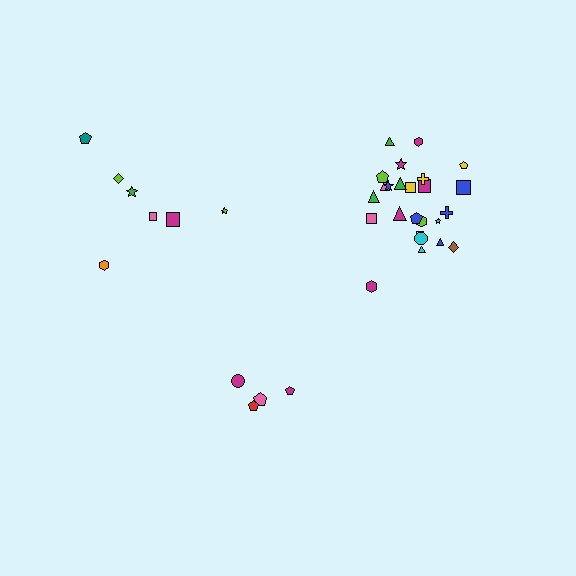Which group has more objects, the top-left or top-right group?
The top-right group.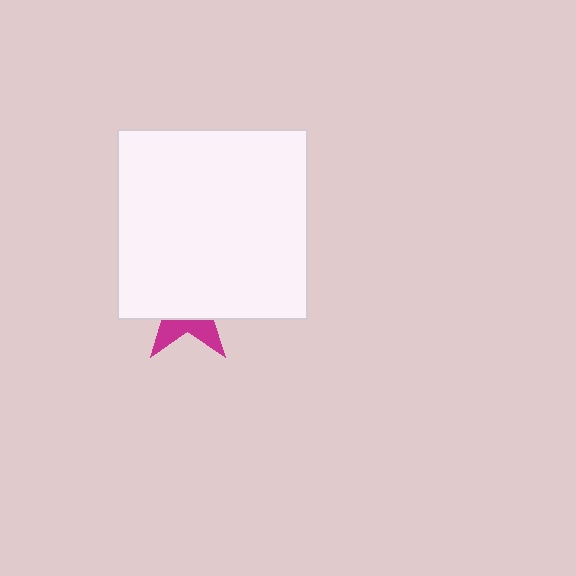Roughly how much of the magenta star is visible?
A small part of it is visible (roughly 30%).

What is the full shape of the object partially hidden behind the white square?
The partially hidden object is a magenta star.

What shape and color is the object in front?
The object in front is a white square.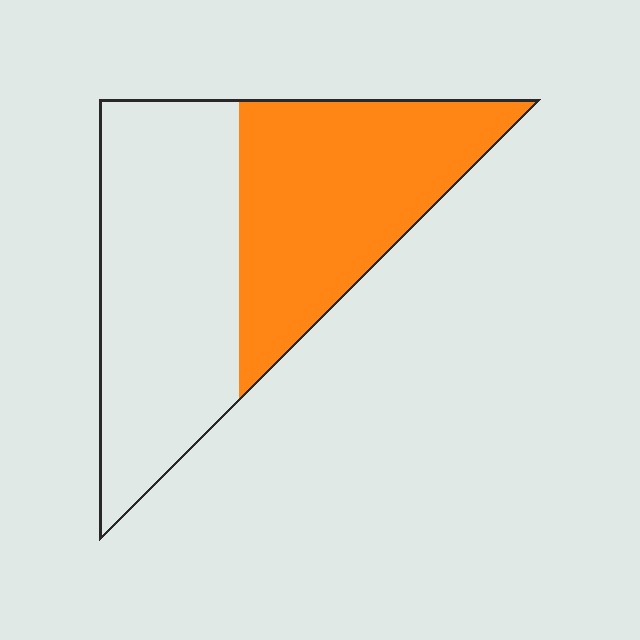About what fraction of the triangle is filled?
About one half (1/2).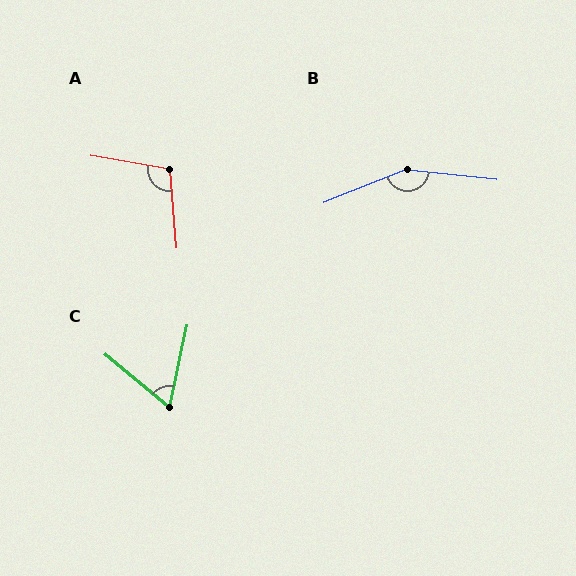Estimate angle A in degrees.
Approximately 104 degrees.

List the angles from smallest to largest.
C (62°), A (104°), B (152°).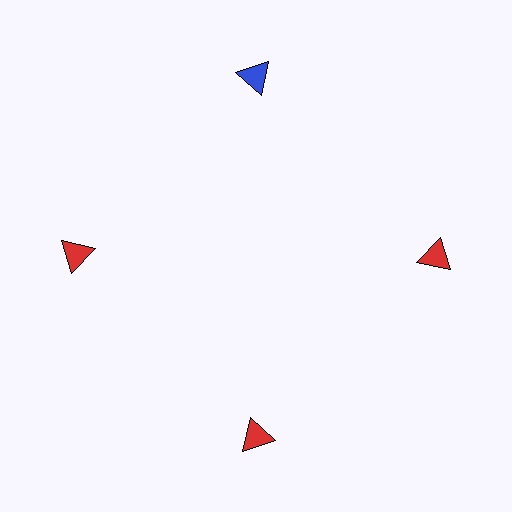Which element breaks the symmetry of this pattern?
The blue triangle at roughly the 12 o'clock position breaks the symmetry. All other shapes are red triangles.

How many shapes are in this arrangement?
There are 4 shapes arranged in a ring pattern.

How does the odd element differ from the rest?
It has a different color: blue instead of red.